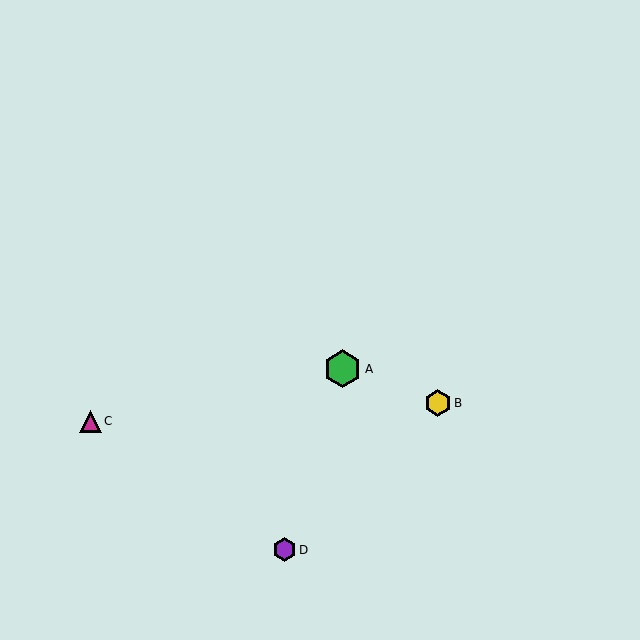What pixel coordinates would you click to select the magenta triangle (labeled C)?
Click at (90, 421) to select the magenta triangle C.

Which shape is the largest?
The green hexagon (labeled A) is the largest.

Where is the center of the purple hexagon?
The center of the purple hexagon is at (284, 550).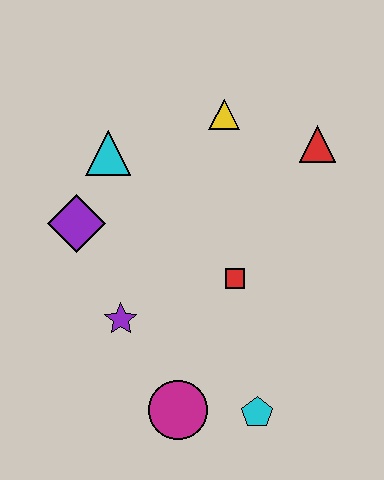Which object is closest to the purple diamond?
The cyan triangle is closest to the purple diamond.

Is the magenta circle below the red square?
Yes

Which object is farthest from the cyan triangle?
The cyan pentagon is farthest from the cyan triangle.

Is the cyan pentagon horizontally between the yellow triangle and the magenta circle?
No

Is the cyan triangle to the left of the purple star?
Yes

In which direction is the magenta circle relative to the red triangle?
The magenta circle is below the red triangle.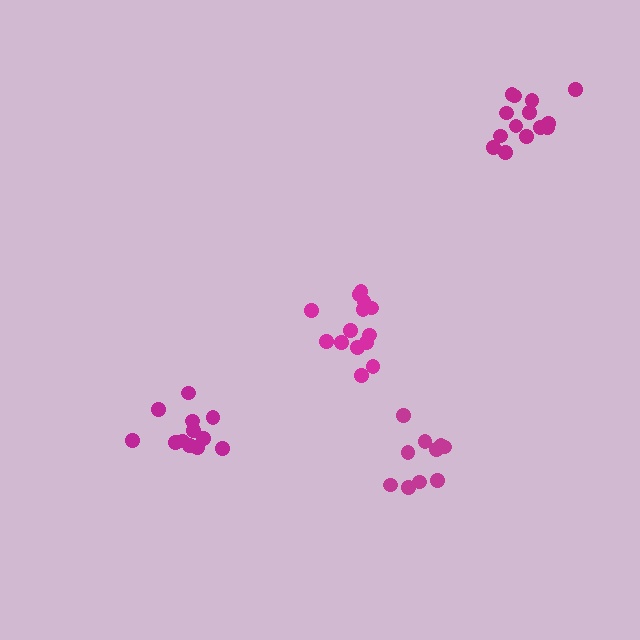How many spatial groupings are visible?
There are 4 spatial groupings.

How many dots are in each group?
Group 1: 12 dots, Group 2: 10 dots, Group 3: 14 dots, Group 4: 14 dots (50 total).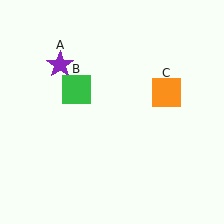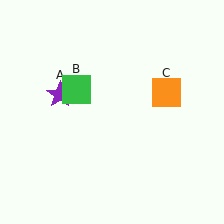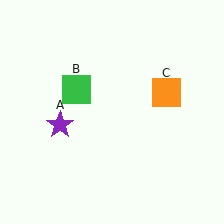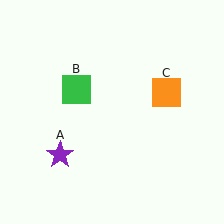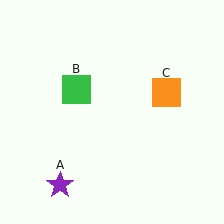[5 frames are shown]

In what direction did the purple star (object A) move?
The purple star (object A) moved down.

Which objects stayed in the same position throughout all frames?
Green square (object B) and orange square (object C) remained stationary.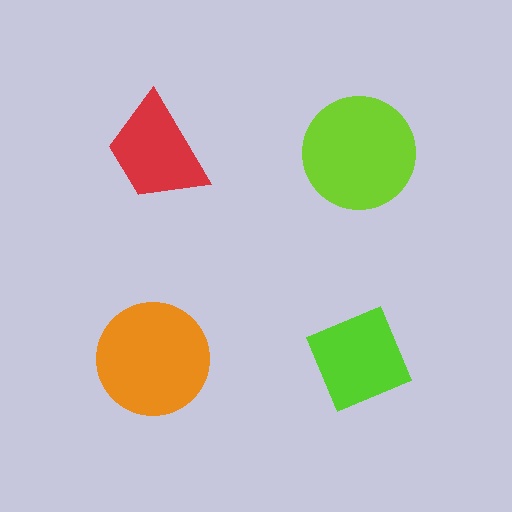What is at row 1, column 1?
A red trapezoid.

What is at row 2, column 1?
An orange circle.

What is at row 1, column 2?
A lime circle.